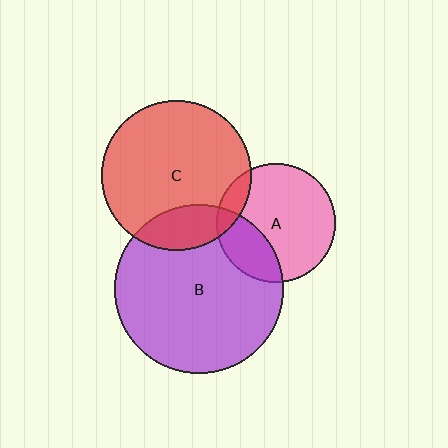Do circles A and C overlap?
Yes.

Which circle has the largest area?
Circle B (purple).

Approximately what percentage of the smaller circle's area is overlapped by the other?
Approximately 10%.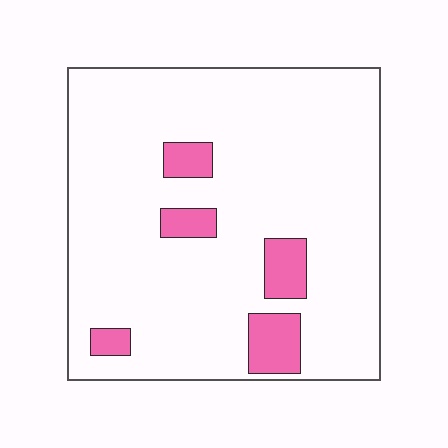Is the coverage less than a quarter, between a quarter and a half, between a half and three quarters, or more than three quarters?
Less than a quarter.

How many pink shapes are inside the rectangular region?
5.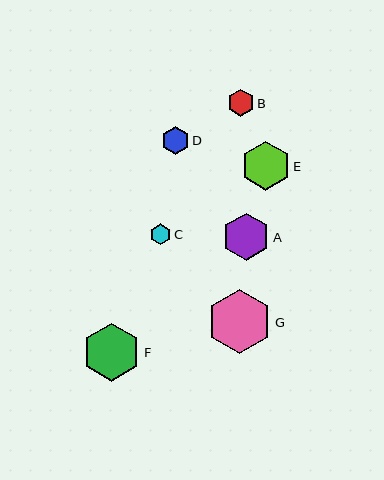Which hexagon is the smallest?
Hexagon C is the smallest with a size of approximately 21 pixels.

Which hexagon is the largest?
Hexagon G is the largest with a size of approximately 64 pixels.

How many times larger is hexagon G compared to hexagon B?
Hexagon G is approximately 2.4 times the size of hexagon B.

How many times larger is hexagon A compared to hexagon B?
Hexagon A is approximately 1.8 times the size of hexagon B.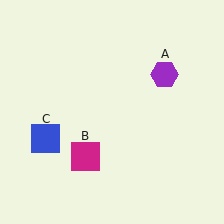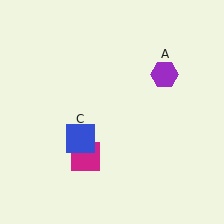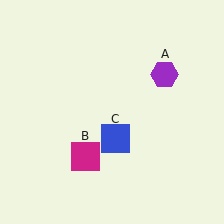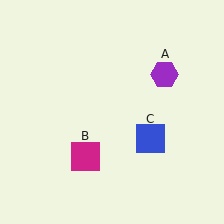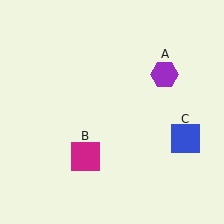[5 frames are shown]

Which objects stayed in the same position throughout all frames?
Purple hexagon (object A) and magenta square (object B) remained stationary.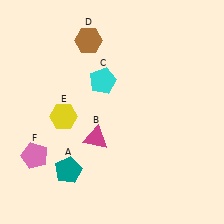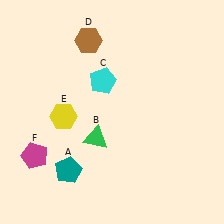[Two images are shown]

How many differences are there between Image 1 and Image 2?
There are 2 differences between the two images.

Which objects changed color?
B changed from magenta to green. F changed from pink to magenta.